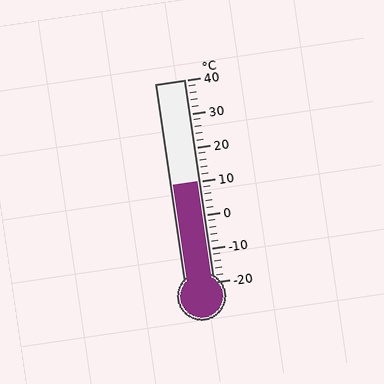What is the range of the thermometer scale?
The thermometer scale ranges from -20°C to 40°C.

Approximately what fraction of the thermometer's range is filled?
The thermometer is filled to approximately 50% of its range.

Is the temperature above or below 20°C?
The temperature is below 20°C.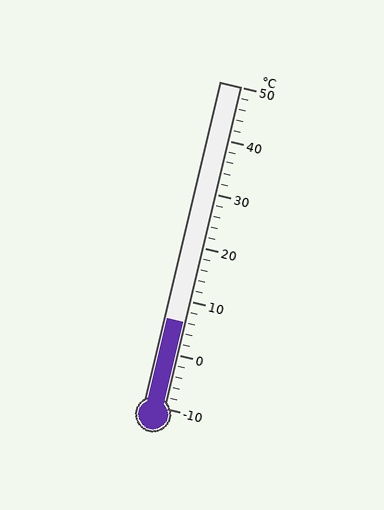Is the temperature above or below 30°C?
The temperature is below 30°C.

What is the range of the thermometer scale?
The thermometer scale ranges from -10°C to 50°C.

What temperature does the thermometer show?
The thermometer shows approximately 6°C.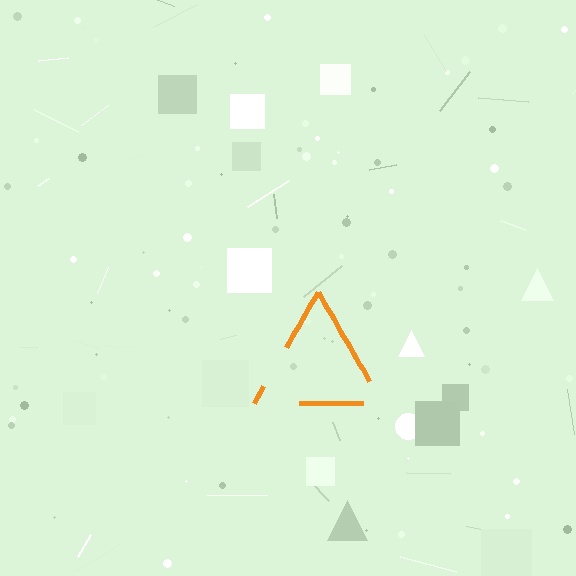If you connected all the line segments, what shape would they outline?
They would outline a triangle.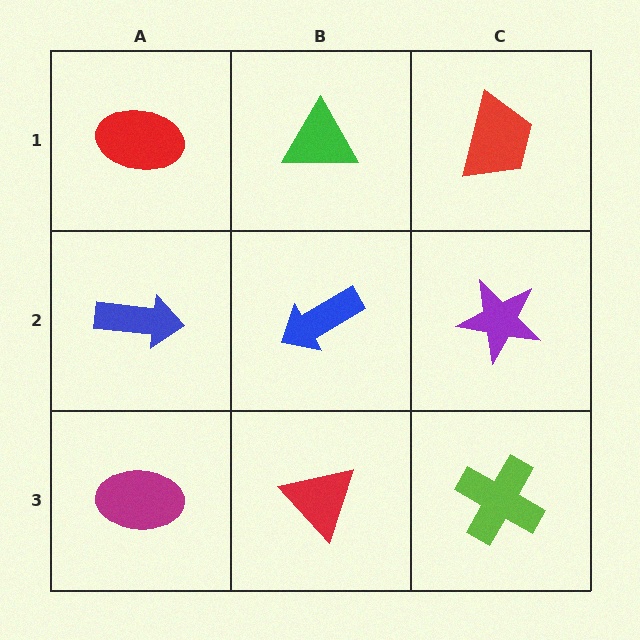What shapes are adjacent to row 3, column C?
A purple star (row 2, column C), a red triangle (row 3, column B).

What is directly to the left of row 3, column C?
A red triangle.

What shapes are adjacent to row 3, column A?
A blue arrow (row 2, column A), a red triangle (row 3, column B).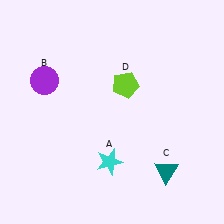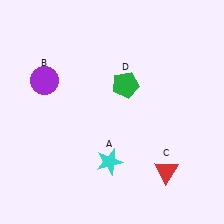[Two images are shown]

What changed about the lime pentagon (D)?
In Image 1, D is lime. In Image 2, it changed to green.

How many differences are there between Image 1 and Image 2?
There are 2 differences between the two images.